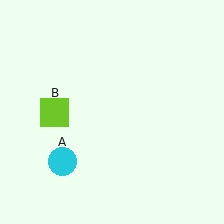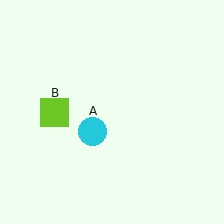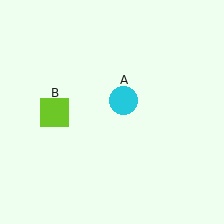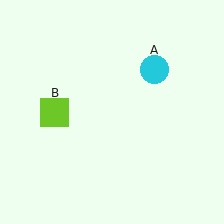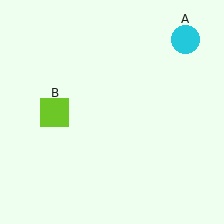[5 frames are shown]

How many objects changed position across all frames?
1 object changed position: cyan circle (object A).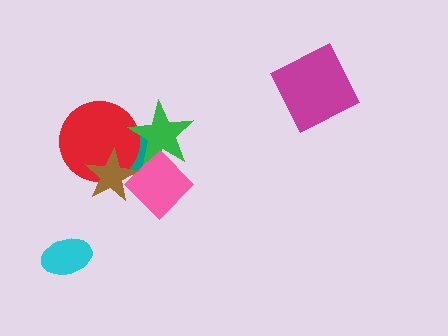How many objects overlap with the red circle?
3 objects overlap with the red circle.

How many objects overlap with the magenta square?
0 objects overlap with the magenta square.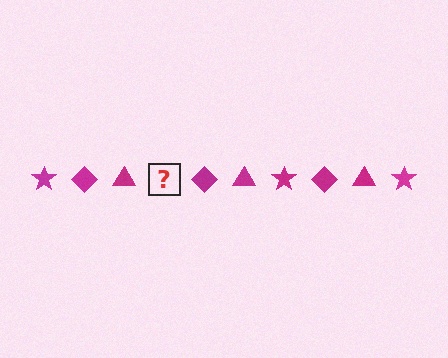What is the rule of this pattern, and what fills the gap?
The rule is that the pattern cycles through star, diamond, triangle shapes in magenta. The gap should be filled with a magenta star.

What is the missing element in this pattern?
The missing element is a magenta star.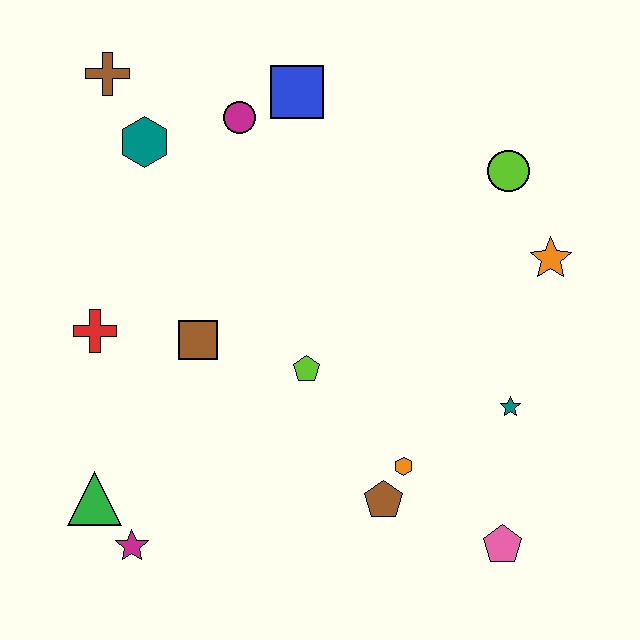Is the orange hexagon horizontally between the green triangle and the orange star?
Yes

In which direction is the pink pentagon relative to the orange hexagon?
The pink pentagon is to the right of the orange hexagon.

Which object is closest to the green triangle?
The magenta star is closest to the green triangle.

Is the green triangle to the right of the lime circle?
No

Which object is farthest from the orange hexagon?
The brown cross is farthest from the orange hexagon.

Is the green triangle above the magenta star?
Yes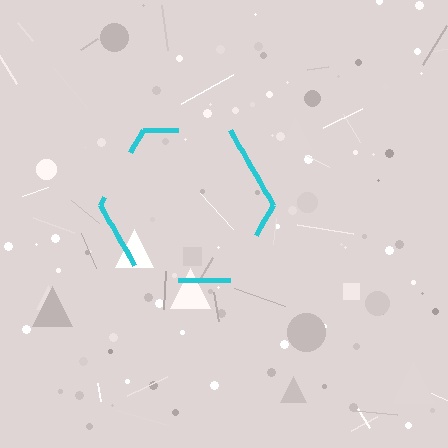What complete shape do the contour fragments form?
The contour fragments form a hexagon.